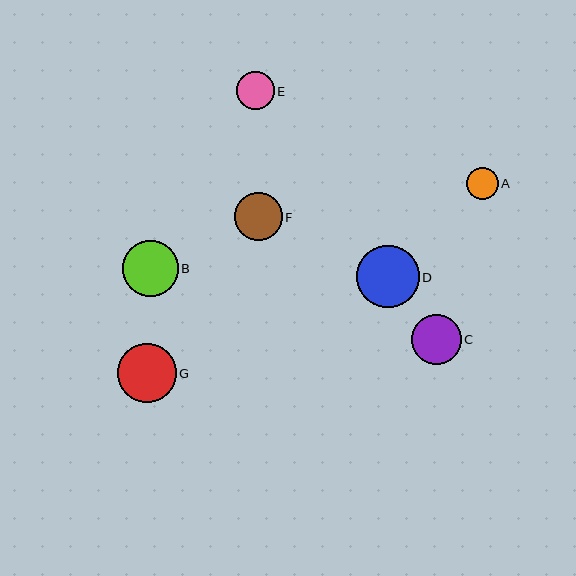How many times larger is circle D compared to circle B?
Circle D is approximately 1.1 times the size of circle B.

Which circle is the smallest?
Circle A is the smallest with a size of approximately 31 pixels.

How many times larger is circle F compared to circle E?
Circle F is approximately 1.3 times the size of circle E.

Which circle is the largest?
Circle D is the largest with a size of approximately 62 pixels.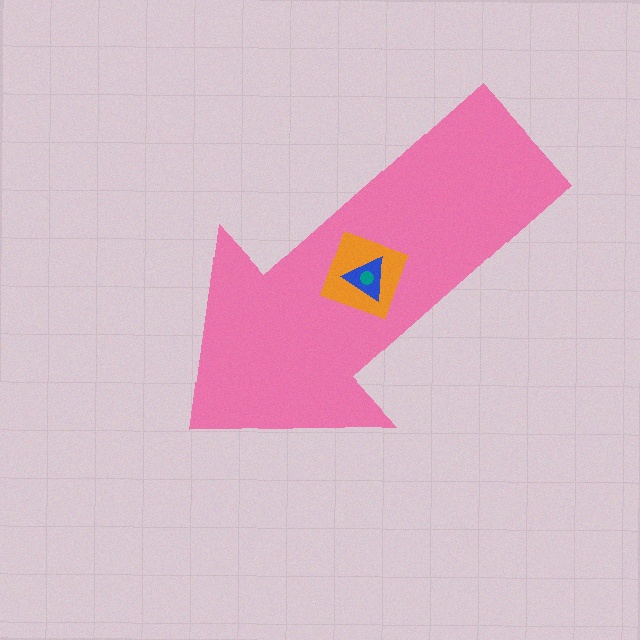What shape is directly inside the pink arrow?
The orange diamond.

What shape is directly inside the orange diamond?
The blue triangle.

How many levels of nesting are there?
4.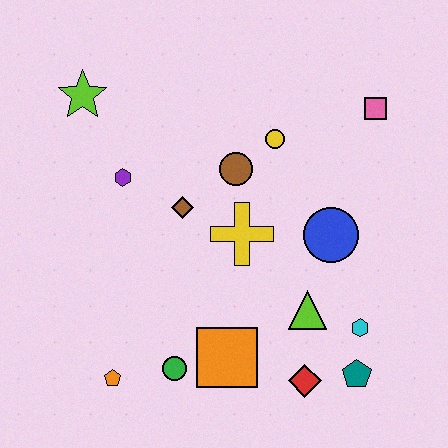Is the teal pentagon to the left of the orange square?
No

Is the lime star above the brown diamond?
Yes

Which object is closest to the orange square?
The green circle is closest to the orange square.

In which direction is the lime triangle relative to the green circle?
The lime triangle is to the right of the green circle.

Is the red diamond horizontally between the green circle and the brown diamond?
No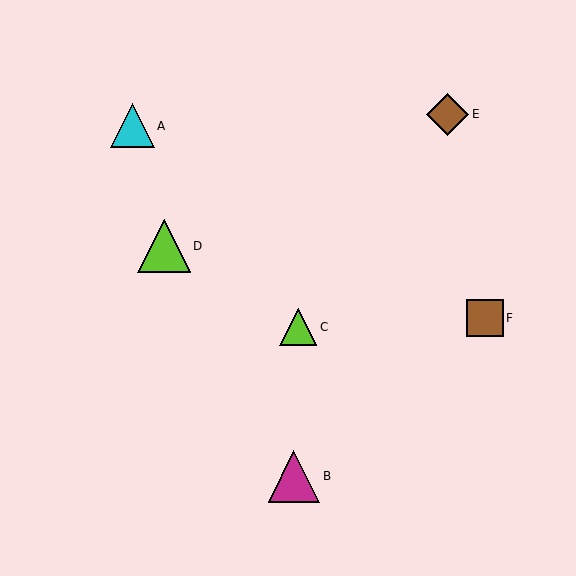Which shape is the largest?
The lime triangle (labeled D) is the largest.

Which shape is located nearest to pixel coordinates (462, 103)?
The brown diamond (labeled E) at (448, 114) is nearest to that location.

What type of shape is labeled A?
Shape A is a cyan triangle.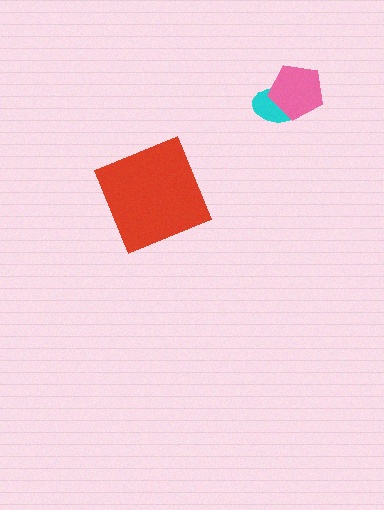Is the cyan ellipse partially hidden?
Yes, it is partially covered by another shape.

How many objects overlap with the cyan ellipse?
1 object overlaps with the cyan ellipse.